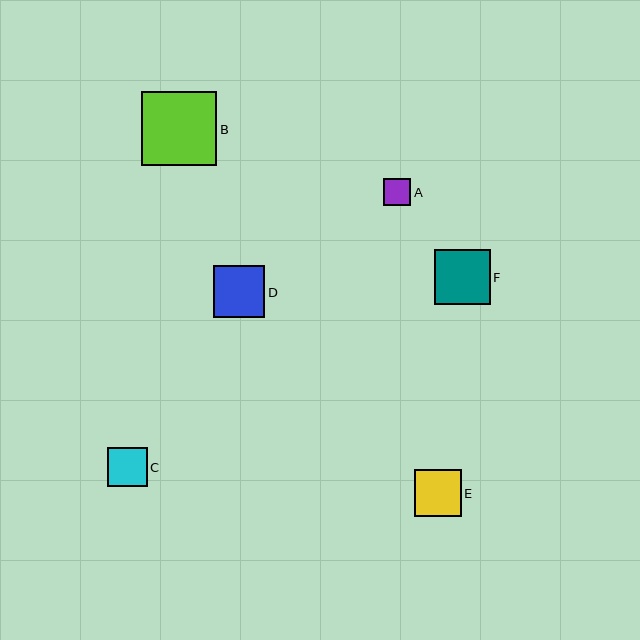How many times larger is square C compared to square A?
Square C is approximately 1.5 times the size of square A.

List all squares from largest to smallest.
From largest to smallest: B, F, D, E, C, A.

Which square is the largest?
Square B is the largest with a size of approximately 75 pixels.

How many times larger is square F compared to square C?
Square F is approximately 1.4 times the size of square C.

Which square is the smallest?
Square A is the smallest with a size of approximately 27 pixels.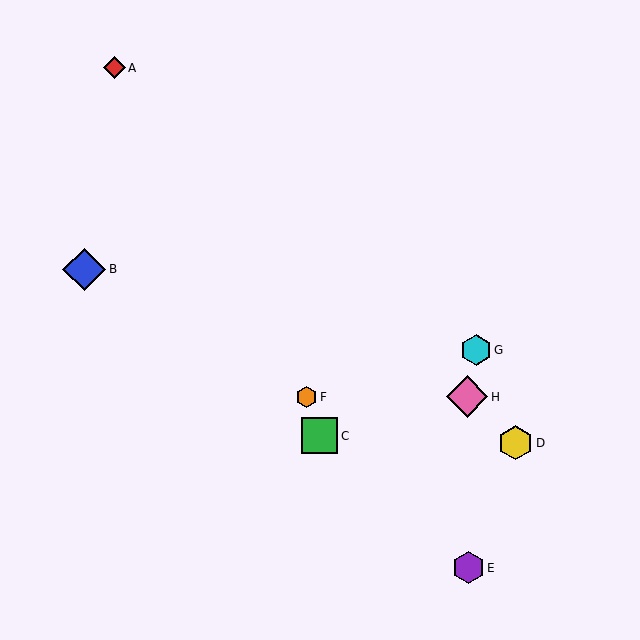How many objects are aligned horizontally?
2 objects (F, H) are aligned horizontally.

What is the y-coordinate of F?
Object F is at y≈397.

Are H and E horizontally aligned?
No, H is at y≈397 and E is at y≈568.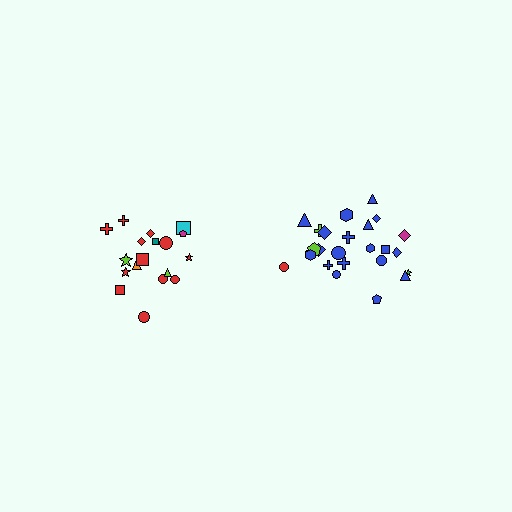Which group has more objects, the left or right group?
The right group.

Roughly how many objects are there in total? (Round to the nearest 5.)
Roughly 45 objects in total.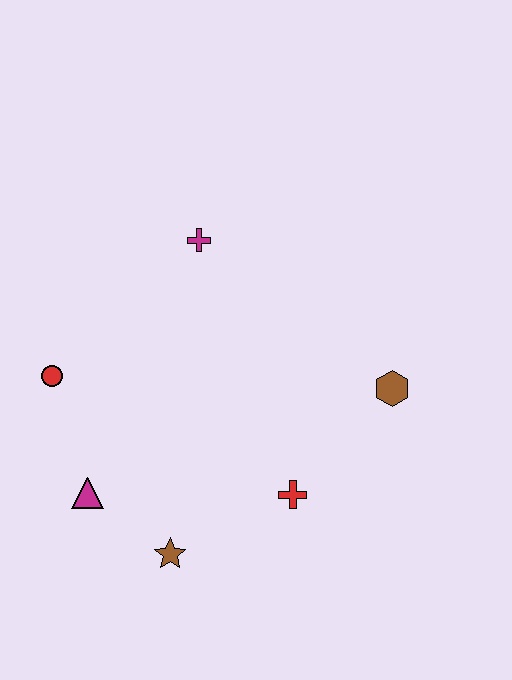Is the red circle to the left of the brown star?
Yes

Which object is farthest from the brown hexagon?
The red circle is farthest from the brown hexagon.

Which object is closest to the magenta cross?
The red circle is closest to the magenta cross.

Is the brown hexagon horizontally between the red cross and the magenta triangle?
No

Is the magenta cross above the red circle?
Yes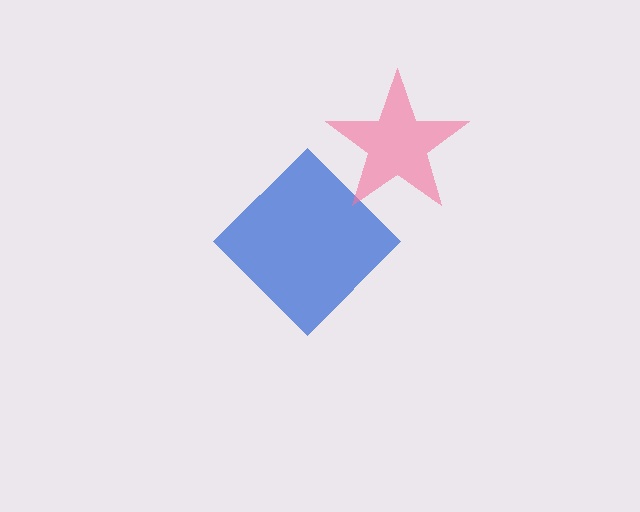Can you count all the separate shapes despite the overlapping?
Yes, there are 2 separate shapes.